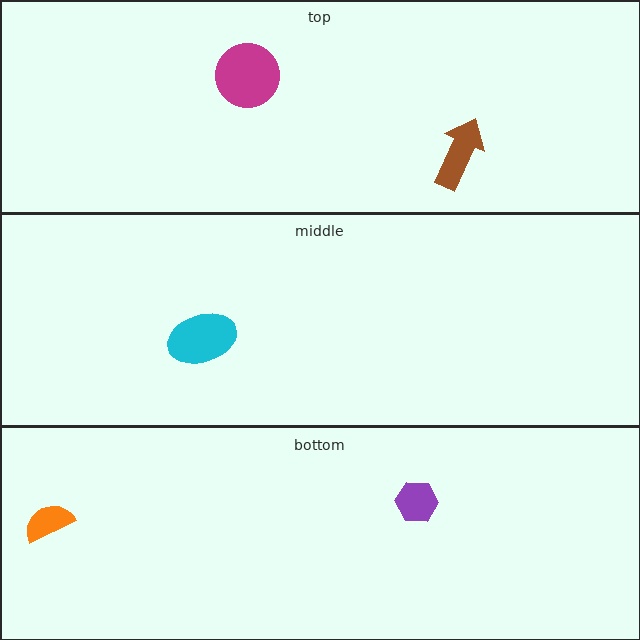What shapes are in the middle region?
The cyan ellipse.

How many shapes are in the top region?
2.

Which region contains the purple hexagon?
The bottom region.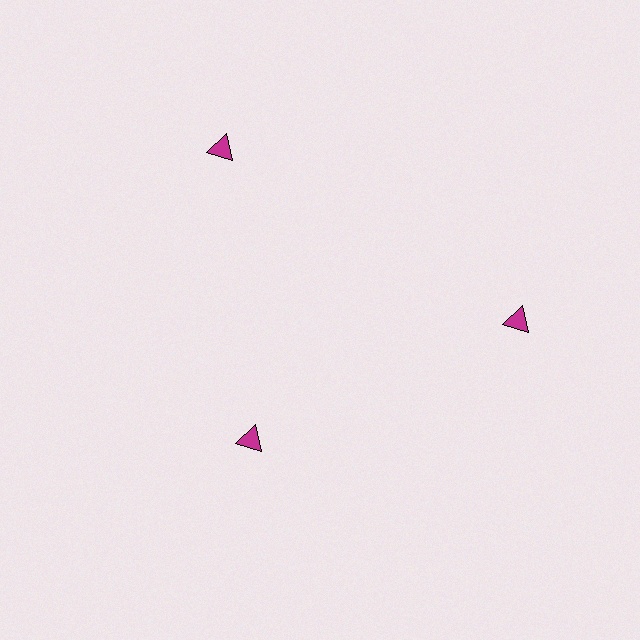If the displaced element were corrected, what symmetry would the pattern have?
It would have 3-fold rotational symmetry — the pattern would map onto itself every 120 degrees.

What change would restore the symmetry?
The symmetry would be restored by moving it outward, back onto the ring so that all 3 triangles sit at equal angles and equal distance from the center.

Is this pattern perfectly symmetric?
No. The 3 magenta triangles are arranged in a ring, but one element near the 7 o'clock position is pulled inward toward the center, breaking the 3-fold rotational symmetry.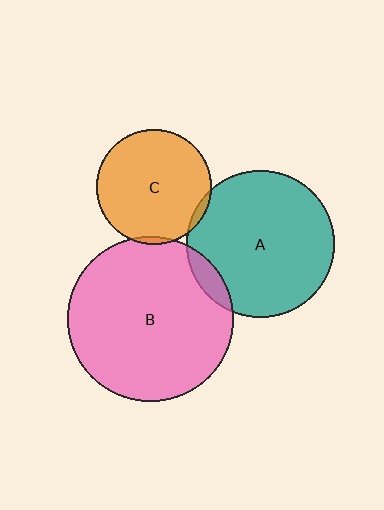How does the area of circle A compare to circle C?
Approximately 1.6 times.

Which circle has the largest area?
Circle B (pink).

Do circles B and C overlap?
Yes.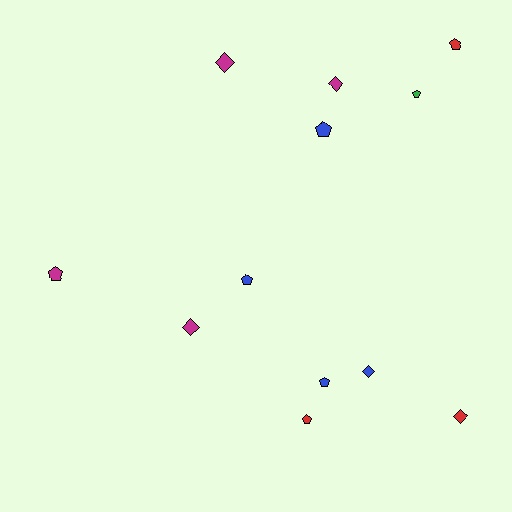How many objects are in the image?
There are 12 objects.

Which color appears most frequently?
Blue, with 4 objects.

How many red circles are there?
There are no red circles.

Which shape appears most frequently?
Pentagon, with 7 objects.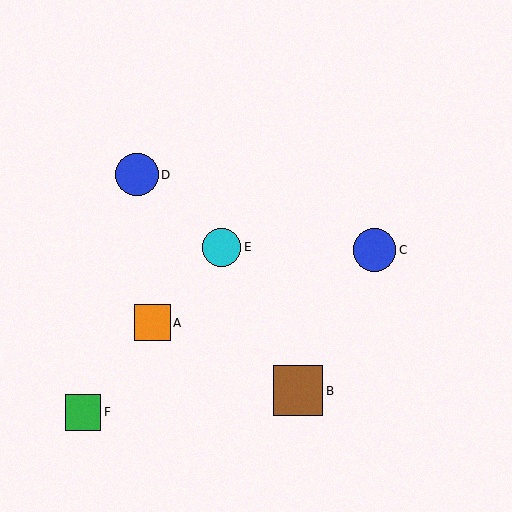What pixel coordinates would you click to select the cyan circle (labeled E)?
Click at (221, 247) to select the cyan circle E.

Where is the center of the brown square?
The center of the brown square is at (298, 391).